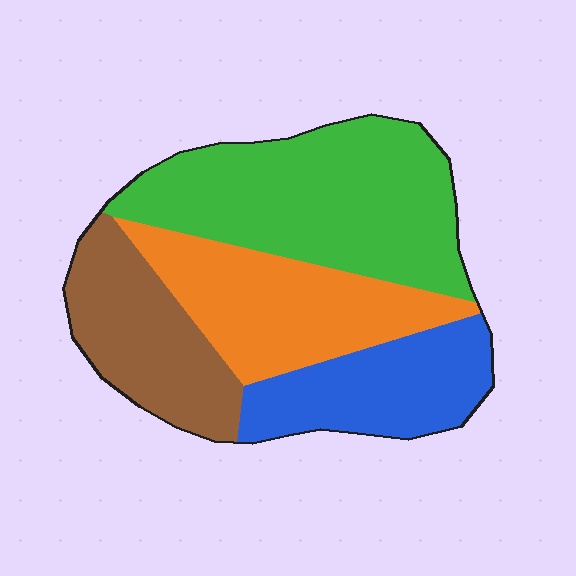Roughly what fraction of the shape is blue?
Blue covers roughly 20% of the shape.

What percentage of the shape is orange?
Orange covers about 25% of the shape.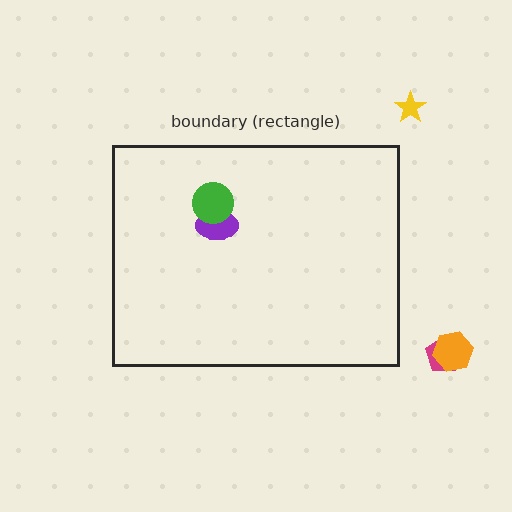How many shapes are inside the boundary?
2 inside, 3 outside.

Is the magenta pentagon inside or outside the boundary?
Outside.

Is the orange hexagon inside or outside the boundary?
Outside.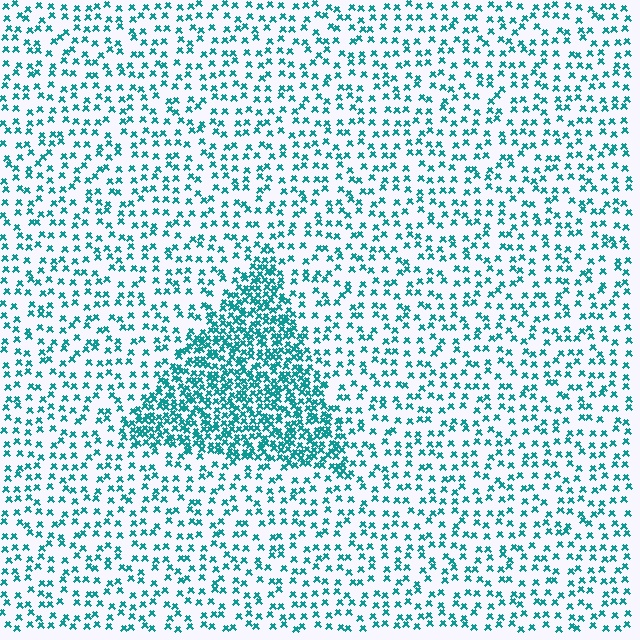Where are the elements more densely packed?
The elements are more densely packed inside the triangle boundary.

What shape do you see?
I see a triangle.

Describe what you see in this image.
The image contains small teal elements arranged at two different densities. A triangle-shaped region is visible where the elements are more densely packed than the surrounding area.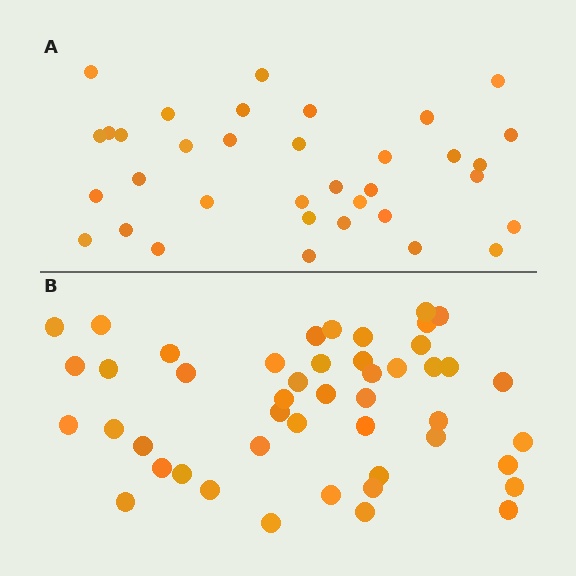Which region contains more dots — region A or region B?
Region B (the bottom region) has more dots.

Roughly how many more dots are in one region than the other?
Region B has roughly 12 or so more dots than region A.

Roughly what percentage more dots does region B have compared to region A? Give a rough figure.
About 35% more.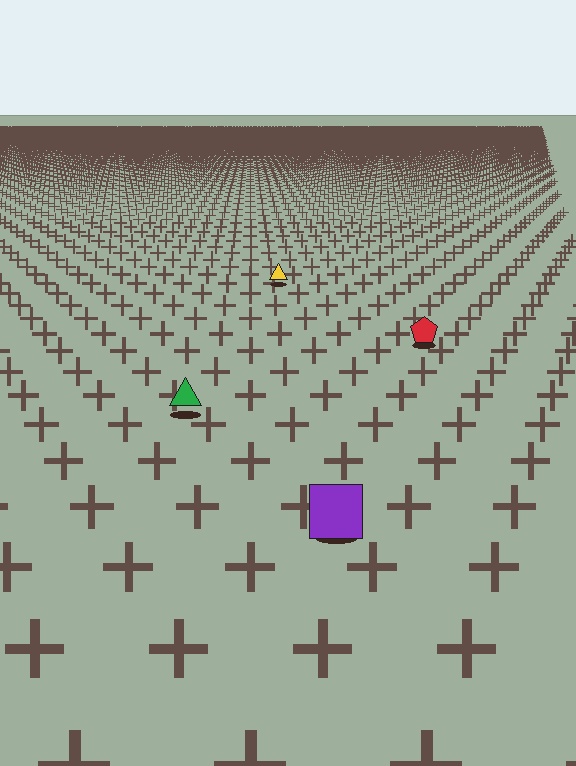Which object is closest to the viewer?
The purple square is closest. The texture marks near it are larger and more spread out.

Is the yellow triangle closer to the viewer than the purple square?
No. The purple square is closer — you can tell from the texture gradient: the ground texture is coarser near it.